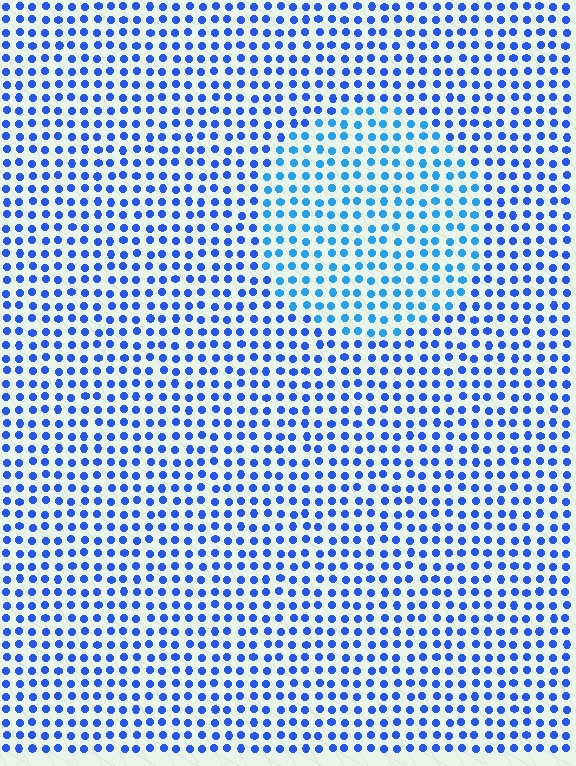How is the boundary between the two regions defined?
The boundary is defined purely by a slight shift in hue (about 23 degrees). Spacing, size, and orientation are identical on both sides.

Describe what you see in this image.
The image is filled with small blue elements in a uniform arrangement. A circle-shaped region is visible where the elements are tinted to a slightly different hue, forming a subtle color boundary.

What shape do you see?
I see a circle.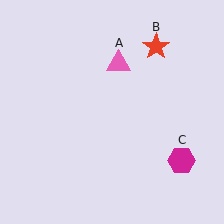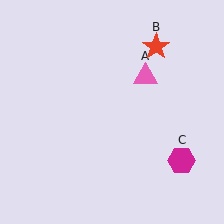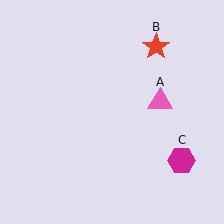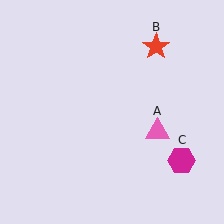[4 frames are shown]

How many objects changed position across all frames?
1 object changed position: pink triangle (object A).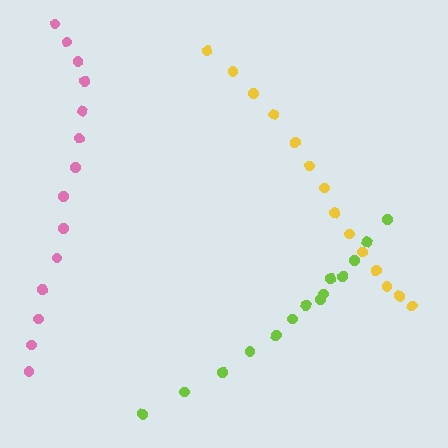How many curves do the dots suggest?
There are 3 distinct paths.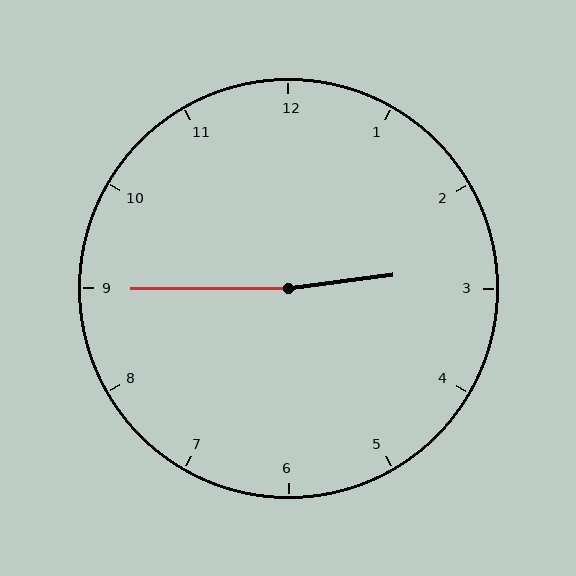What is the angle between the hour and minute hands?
Approximately 172 degrees.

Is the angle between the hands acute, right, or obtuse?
It is obtuse.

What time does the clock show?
2:45.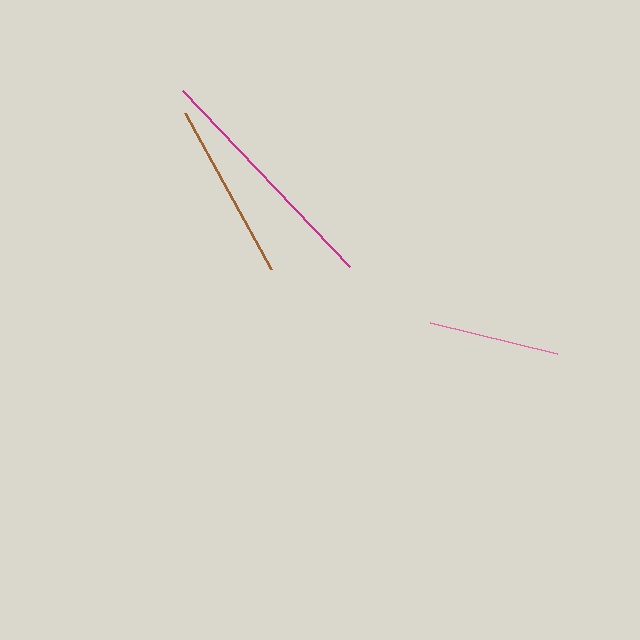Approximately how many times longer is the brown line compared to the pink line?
The brown line is approximately 1.4 times the length of the pink line.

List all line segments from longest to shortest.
From longest to shortest: magenta, brown, pink.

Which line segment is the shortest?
The pink line is the shortest at approximately 131 pixels.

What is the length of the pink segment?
The pink segment is approximately 131 pixels long.